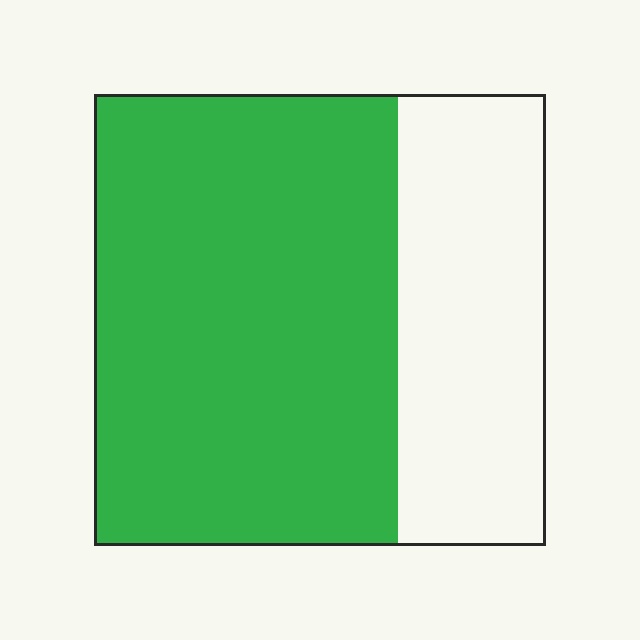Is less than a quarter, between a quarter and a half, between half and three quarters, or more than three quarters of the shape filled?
Between half and three quarters.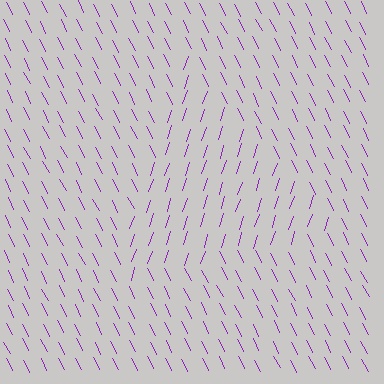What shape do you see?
I see a triangle.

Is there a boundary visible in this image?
Yes, there is a texture boundary formed by a change in line orientation.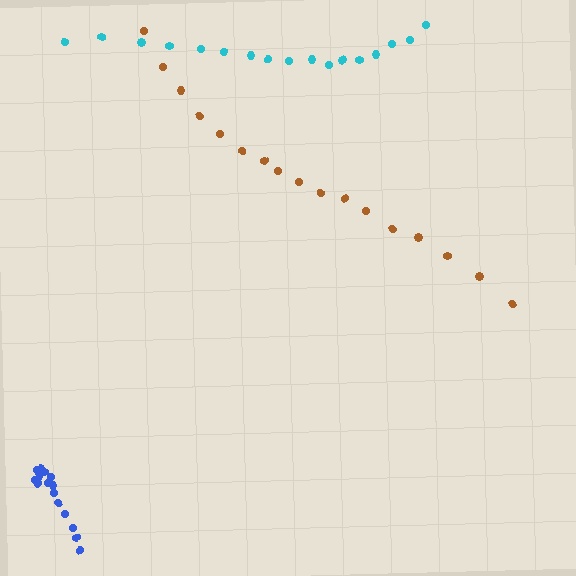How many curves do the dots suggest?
There are 3 distinct paths.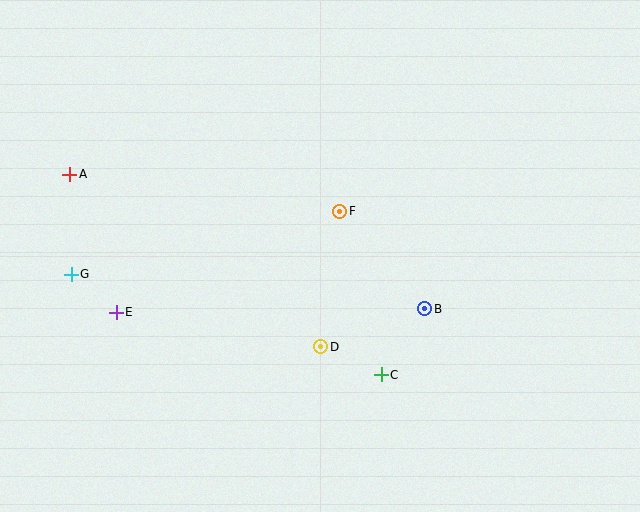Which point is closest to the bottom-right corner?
Point C is closest to the bottom-right corner.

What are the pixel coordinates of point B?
Point B is at (425, 309).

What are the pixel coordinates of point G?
Point G is at (71, 274).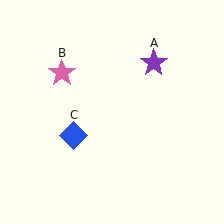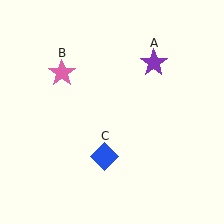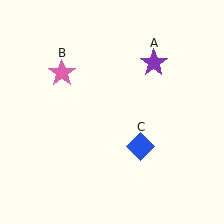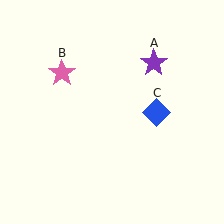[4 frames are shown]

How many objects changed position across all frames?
1 object changed position: blue diamond (object C).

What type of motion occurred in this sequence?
The blue diamond (object C) rotated counterclockwise around the center of the scene.